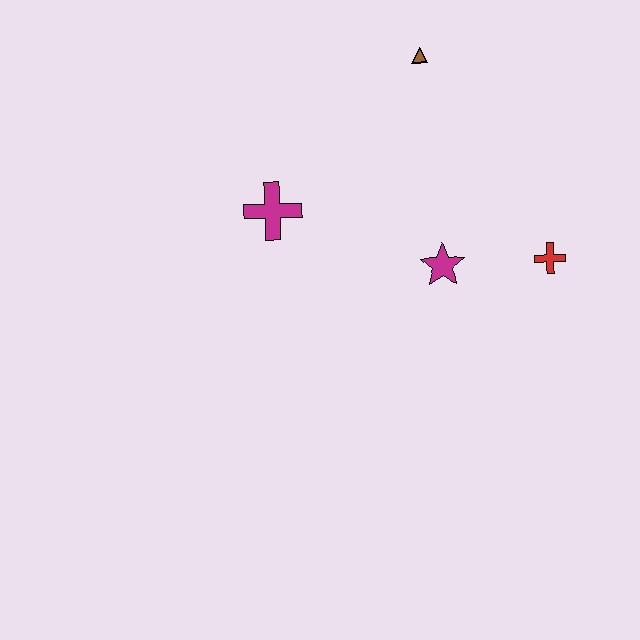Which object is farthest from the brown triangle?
The red cross is farthest from the brown triangle.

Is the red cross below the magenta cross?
Yes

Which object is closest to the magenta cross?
The magenta star is closest to the magenta cross.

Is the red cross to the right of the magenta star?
Yes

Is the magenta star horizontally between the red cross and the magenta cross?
Yes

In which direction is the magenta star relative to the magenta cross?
The magenta star is to the right of the magenta cross.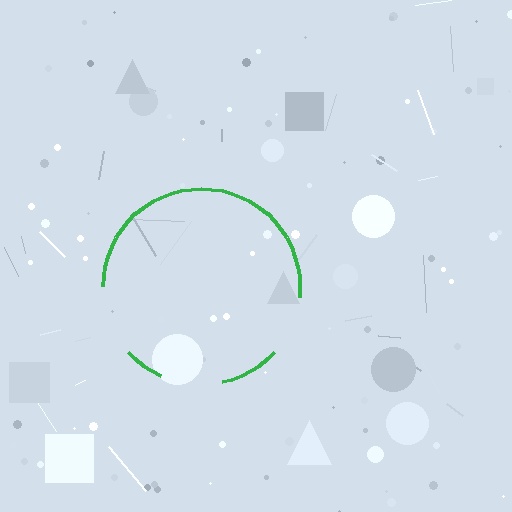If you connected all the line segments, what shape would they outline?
They would outline a circle.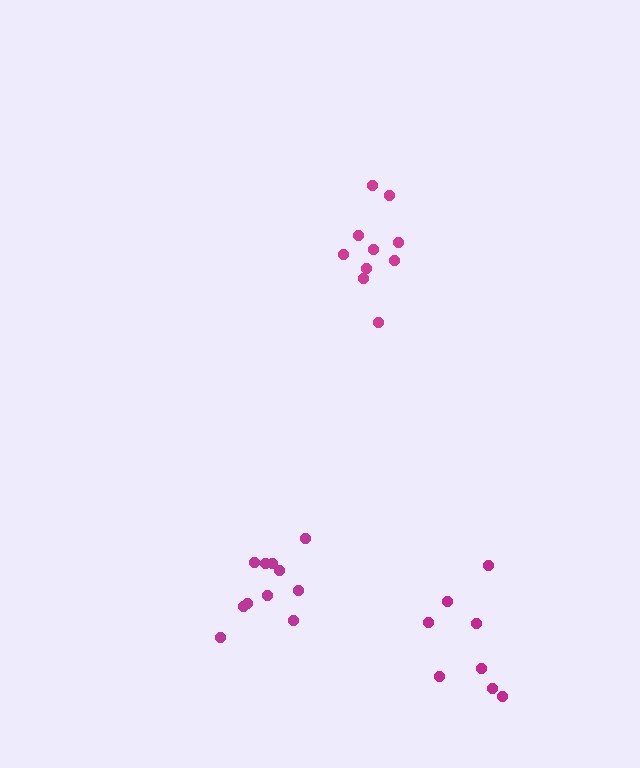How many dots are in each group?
Group 1: 10 dots, Group 2: 8 dots, Group 3: 11 dots (29 total).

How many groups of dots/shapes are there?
There are 3 groups.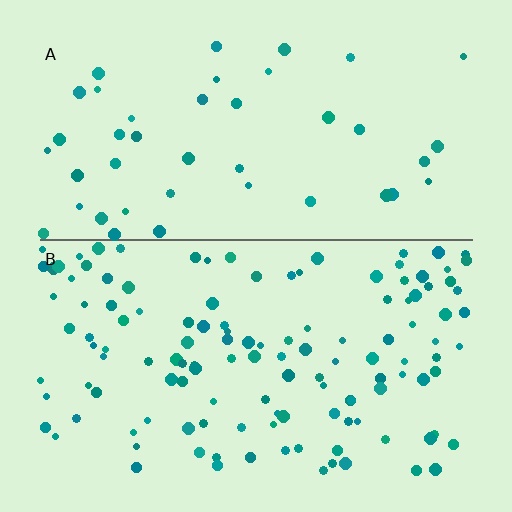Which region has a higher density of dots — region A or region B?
B (the bottom).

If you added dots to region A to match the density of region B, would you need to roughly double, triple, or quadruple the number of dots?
Approximately triple.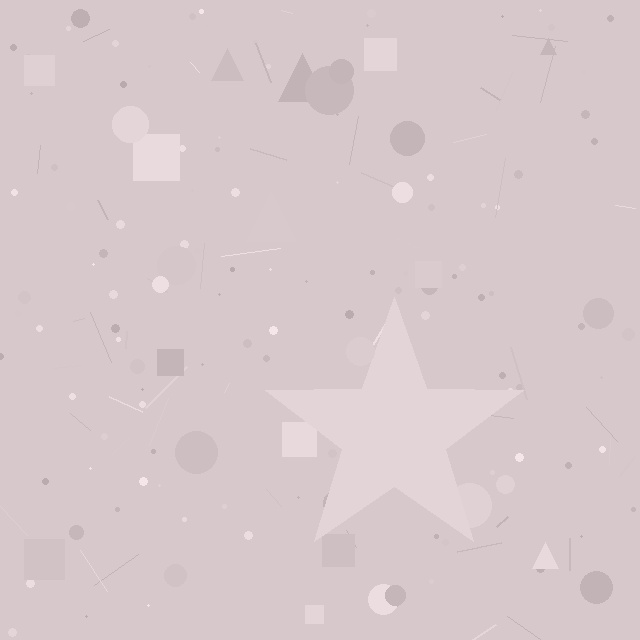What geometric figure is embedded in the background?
A star is embedded in the background.